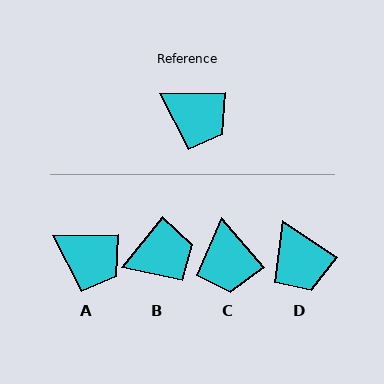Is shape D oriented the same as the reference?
No, it is off by about 35 degrees.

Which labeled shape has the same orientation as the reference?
A.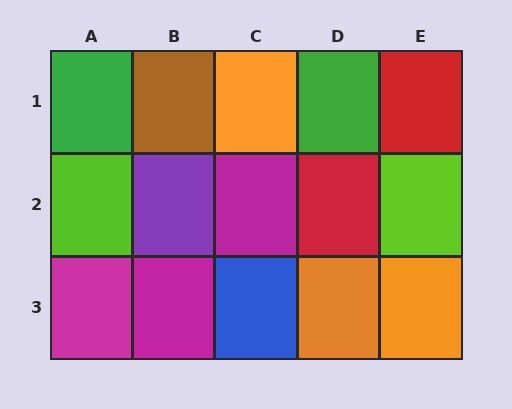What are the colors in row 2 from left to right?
Lime, purple, magenta, red, lime.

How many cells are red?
2 cells are red.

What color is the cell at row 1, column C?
Orange.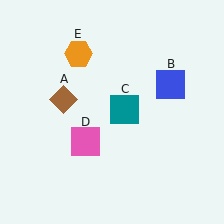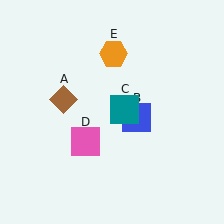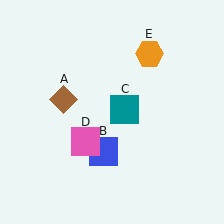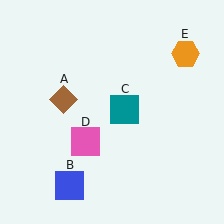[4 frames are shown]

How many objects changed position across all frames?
2 objects changed position: blue square (object B), orange hexagon (object E).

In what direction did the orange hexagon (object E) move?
The orange hexagon (object E) moved right.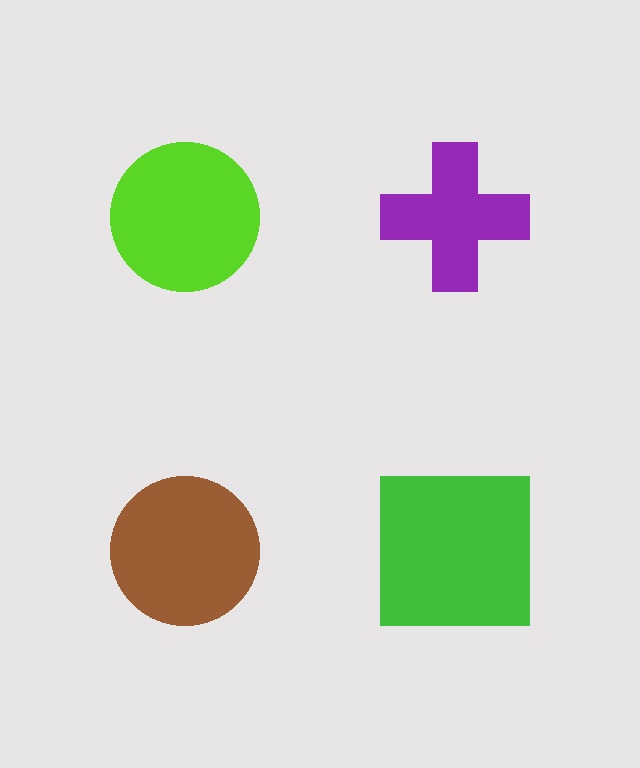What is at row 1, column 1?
A lime circle.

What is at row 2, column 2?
A green square.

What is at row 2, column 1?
A brown circle.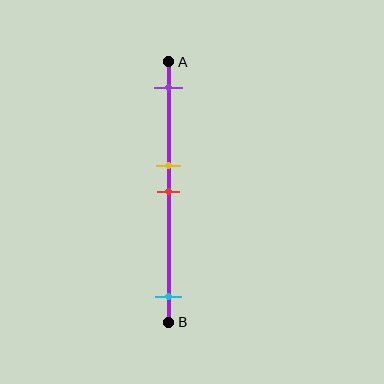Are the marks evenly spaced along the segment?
No, the marks are not evenly spaced.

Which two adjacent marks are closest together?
The yellow and red marks are the closest adjacent pair.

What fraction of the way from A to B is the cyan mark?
The cyan mark is approximately 90% (0.9) of the way from A to B.